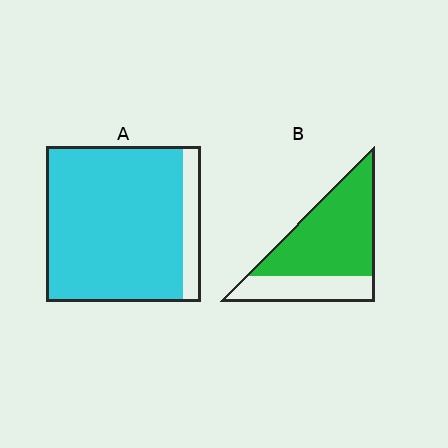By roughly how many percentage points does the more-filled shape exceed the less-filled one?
By roughly 20 percentage points (A over B).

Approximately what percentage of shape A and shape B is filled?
A is approximately 90% and B is approximately 70%.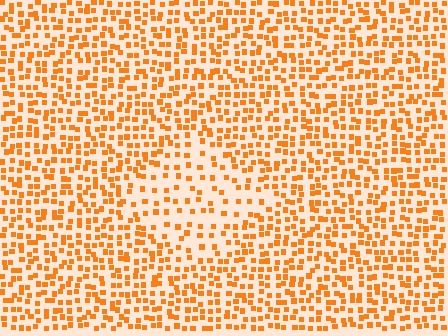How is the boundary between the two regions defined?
The boundary is defined by a change in element density (approximately 1.9x ratio). All elements are the same color, size, and shape.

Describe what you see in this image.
The image contains small orange elements arranged at two different densities. A diamond-shaped region is visible where the elements are less densely packed than the surrounding area.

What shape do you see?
I see a diamond.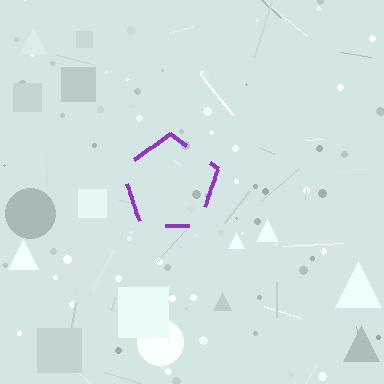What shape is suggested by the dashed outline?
The dashed outline suggests a pentagon.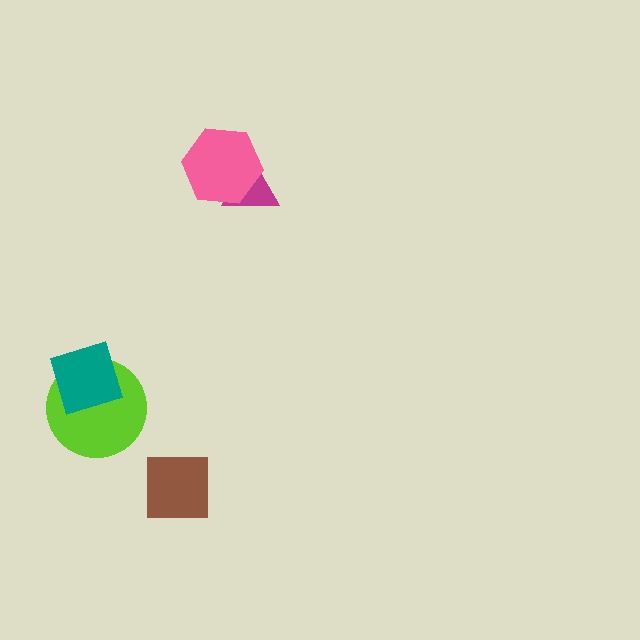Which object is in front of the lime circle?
The teal square is in front of the lime circle.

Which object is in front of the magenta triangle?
The pink hexagon is in front of the magenta triangle.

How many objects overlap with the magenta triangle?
1 object overlaps with the magenta triangle.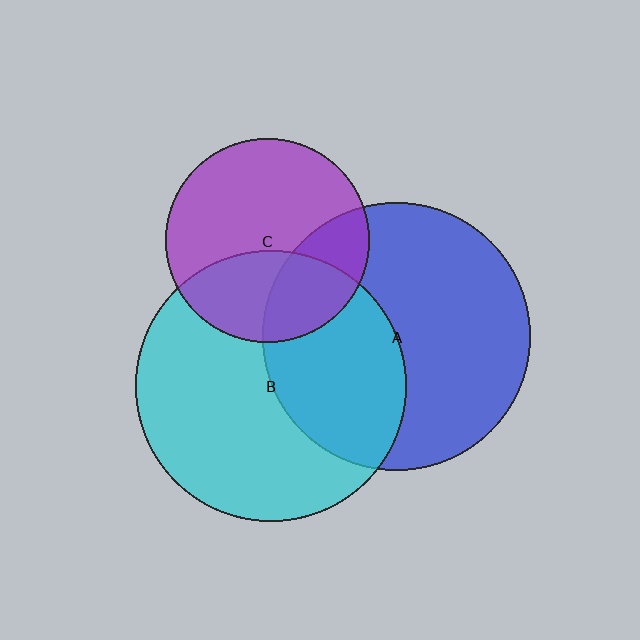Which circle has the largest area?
Circle B (cyan).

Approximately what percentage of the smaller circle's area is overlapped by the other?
Approximately 40%.